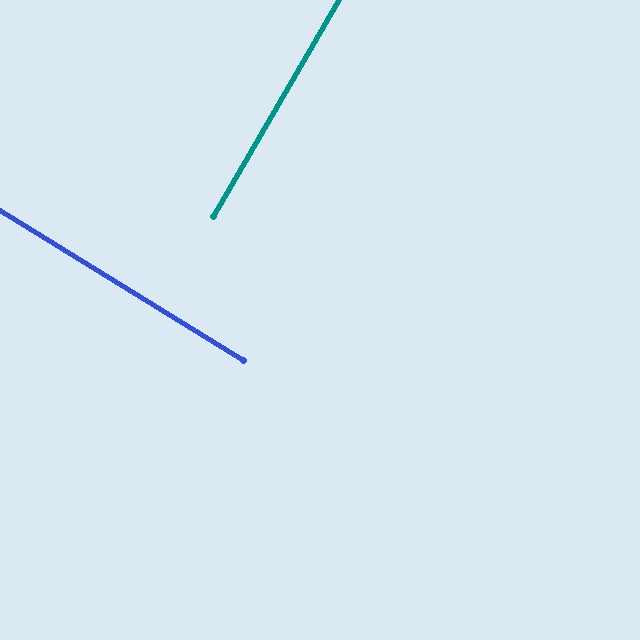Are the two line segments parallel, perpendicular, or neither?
Perpendicular — they meet at approximately 88°.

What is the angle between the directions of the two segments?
Approximately 88 degrees.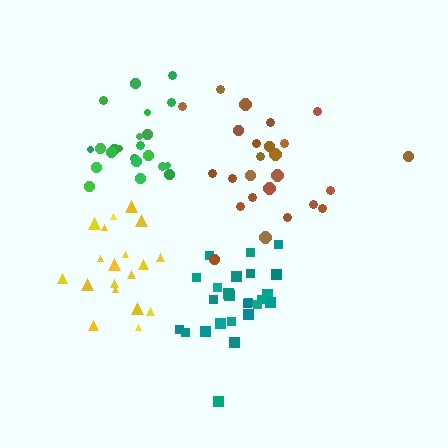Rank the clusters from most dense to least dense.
green, yellow, teal, brown.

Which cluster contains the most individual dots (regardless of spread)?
Teal (25).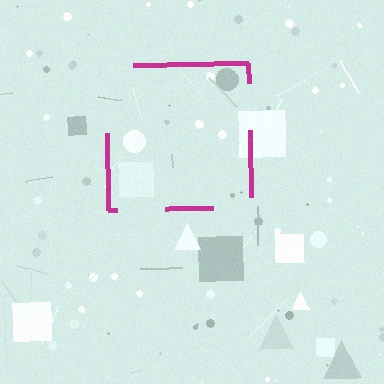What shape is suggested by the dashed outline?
The dashed outline suggests a square.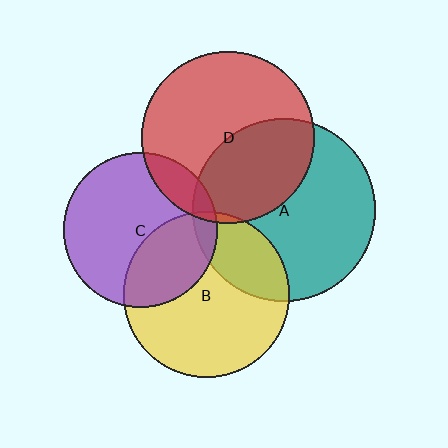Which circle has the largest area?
Circle A (teal).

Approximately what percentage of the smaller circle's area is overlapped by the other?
Approximately 25%.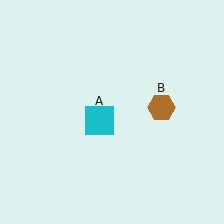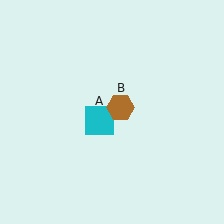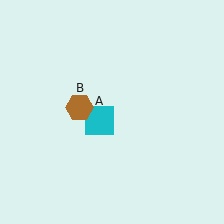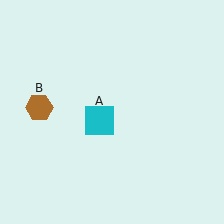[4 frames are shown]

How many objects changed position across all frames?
1 object changed position: brown hexagon (object B).